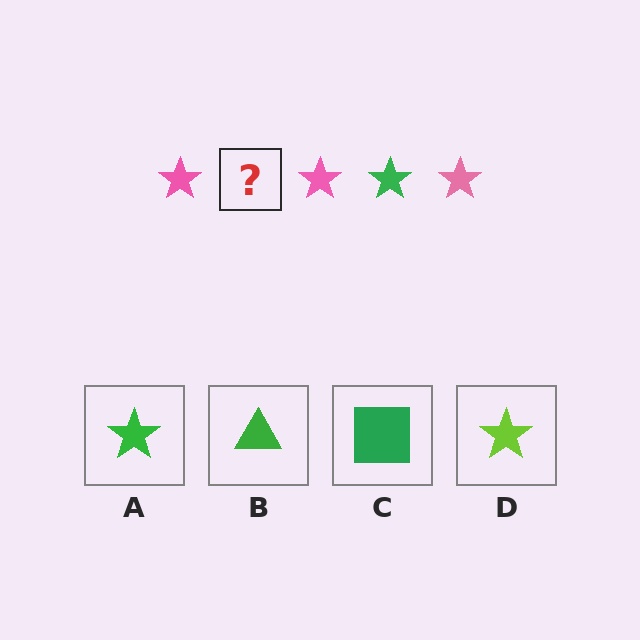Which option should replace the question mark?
Option A.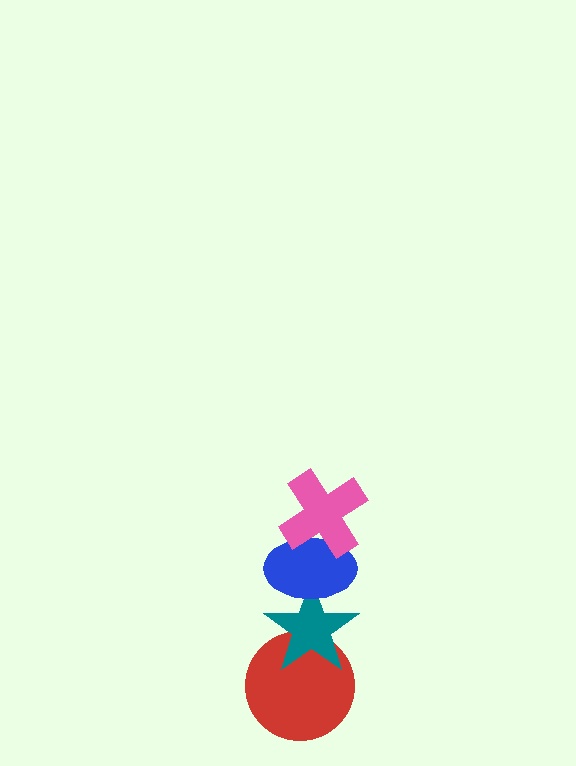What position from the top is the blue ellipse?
The blue ellipse is 2nd from the top.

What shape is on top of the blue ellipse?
The pink cross is on top of the blue ellipse.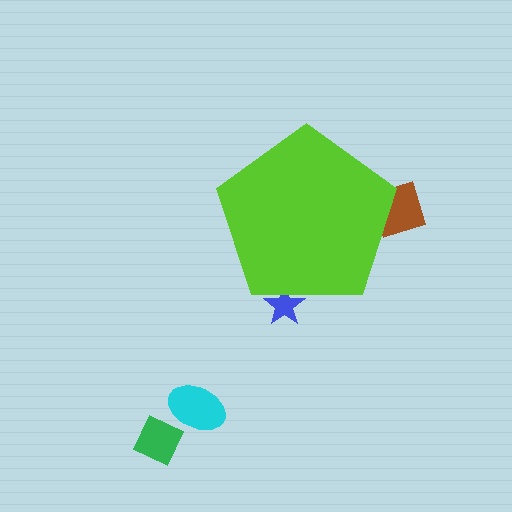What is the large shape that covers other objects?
A lime pentagon.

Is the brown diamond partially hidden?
Yes, the brown diamond is partially hidden behind the lime pentagon.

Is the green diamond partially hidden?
No, the green diamond is fully visible.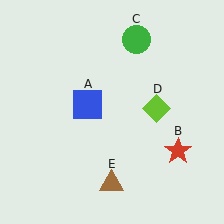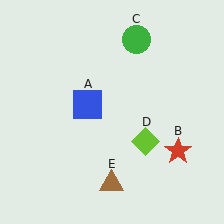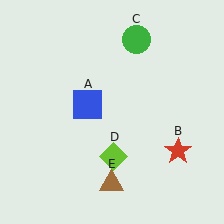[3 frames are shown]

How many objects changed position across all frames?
1 object changed position: lime diamond (object D).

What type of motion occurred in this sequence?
The lime diamond (object D) rotated clockwise around the center of the scene.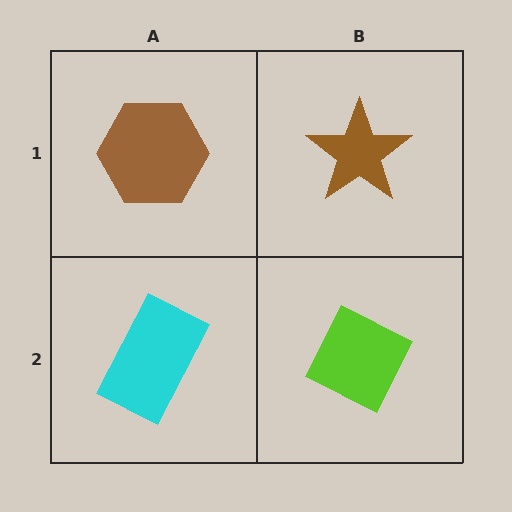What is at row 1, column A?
A brown hexagon.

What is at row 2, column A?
A cyan rectangle.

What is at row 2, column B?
A lime diamond.